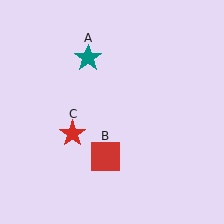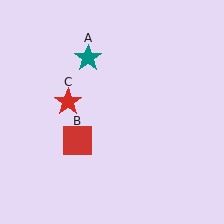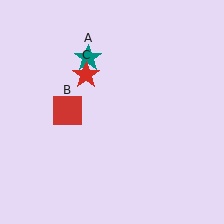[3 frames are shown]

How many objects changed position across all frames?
2 objects changed position: red square (object B), red star (object C).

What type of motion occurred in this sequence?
The red square (object B), red star (object C) rotated clockwise around the center of the scene.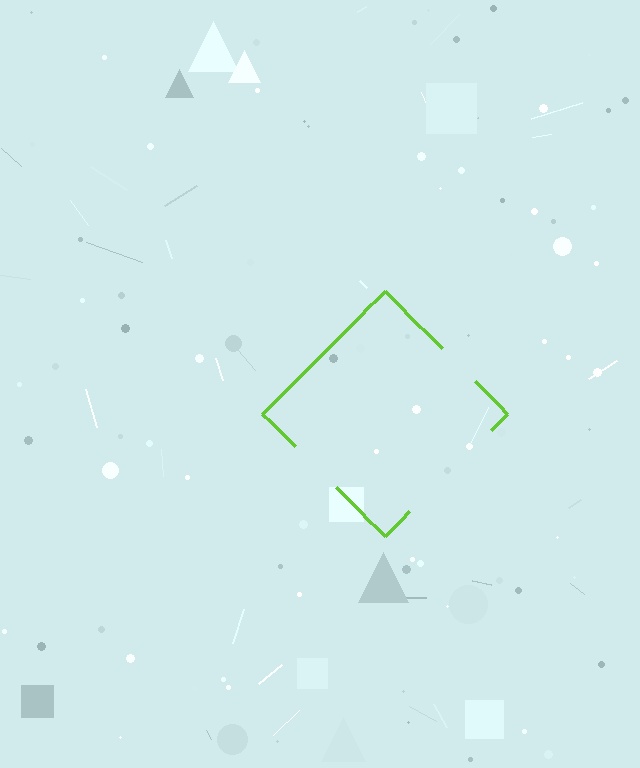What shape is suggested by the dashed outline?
The dashed outline suggests a diamond.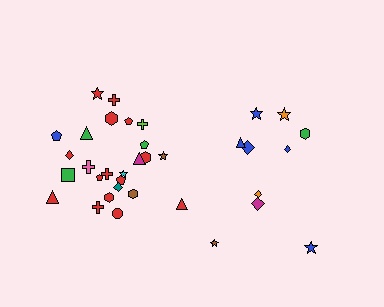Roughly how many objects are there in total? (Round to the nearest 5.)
Roughly 35 objects in total.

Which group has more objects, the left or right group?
The left group.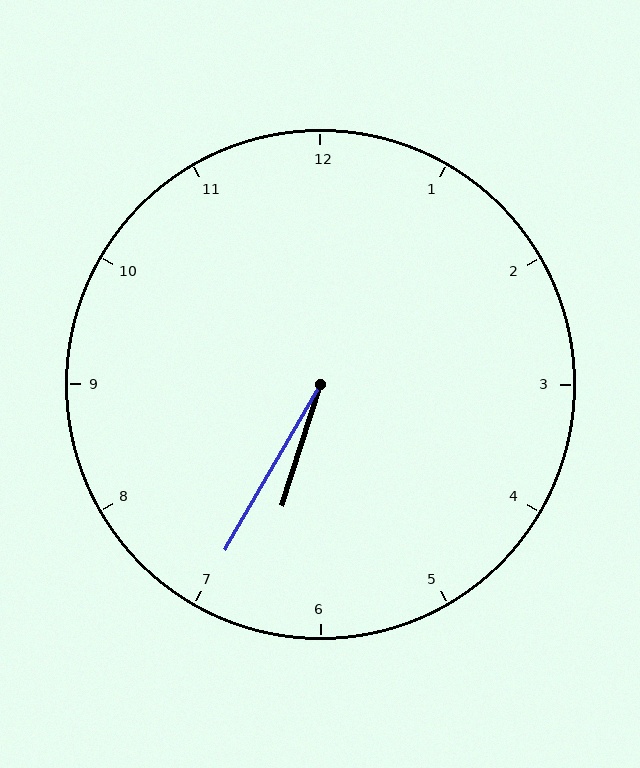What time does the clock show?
6:35.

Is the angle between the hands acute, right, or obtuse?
It is acute.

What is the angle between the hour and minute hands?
Approximately 12 degrees.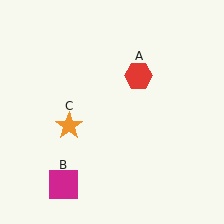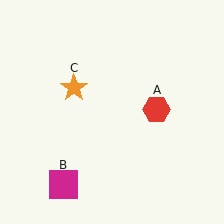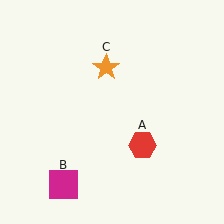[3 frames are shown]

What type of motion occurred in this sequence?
The red hexagon (object A), orange star (object C) rotated clockwise around the center of the scene.